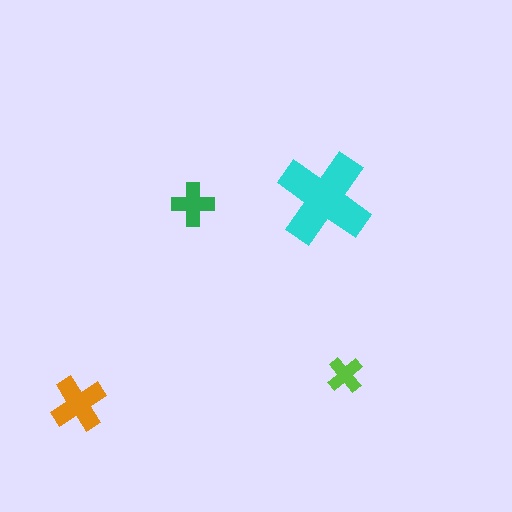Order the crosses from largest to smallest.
the cyan one, the orange one, the green one, the lime one.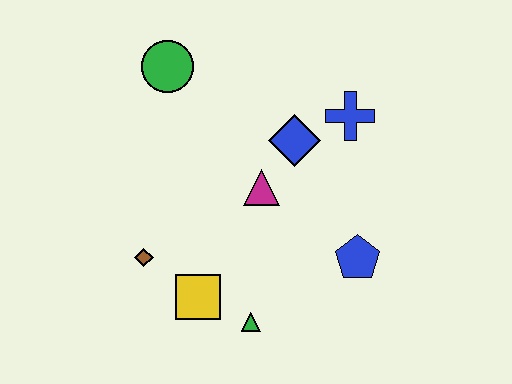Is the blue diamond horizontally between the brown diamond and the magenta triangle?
No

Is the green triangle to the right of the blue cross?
No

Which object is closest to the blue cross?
The blue diamond is closest to the blue cross.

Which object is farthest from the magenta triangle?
The green circle is farthest from the magenta triangle.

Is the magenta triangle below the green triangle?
No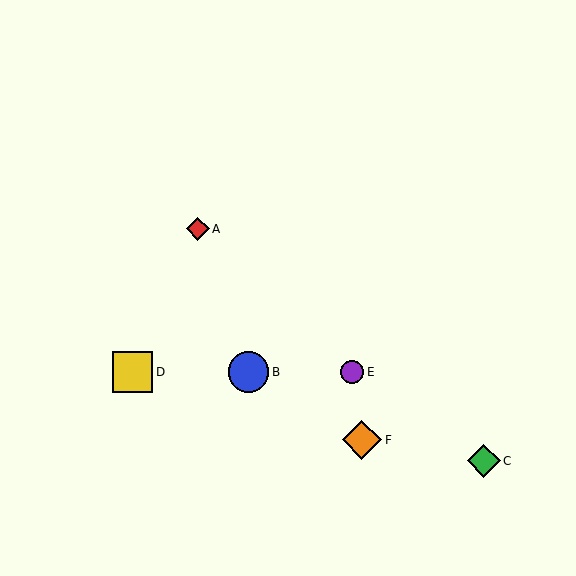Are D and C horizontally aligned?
No, D is at y≈372 and C is at y≈461.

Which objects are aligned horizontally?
Objects B, D, E are aligned horizontally.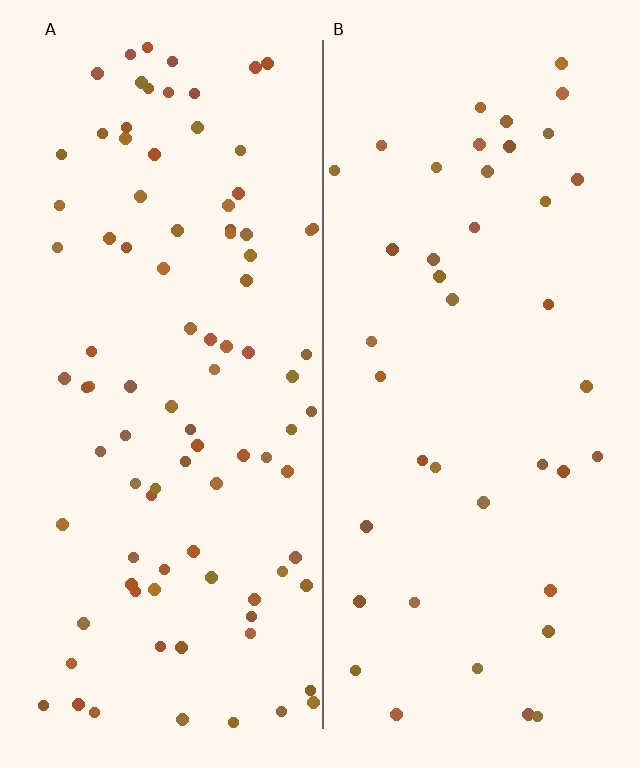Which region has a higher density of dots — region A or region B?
A (the left).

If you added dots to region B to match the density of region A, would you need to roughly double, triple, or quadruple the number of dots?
Approximately double.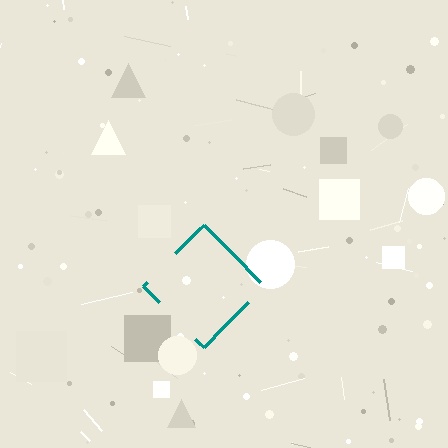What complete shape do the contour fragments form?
The contour fragments form a diamond.